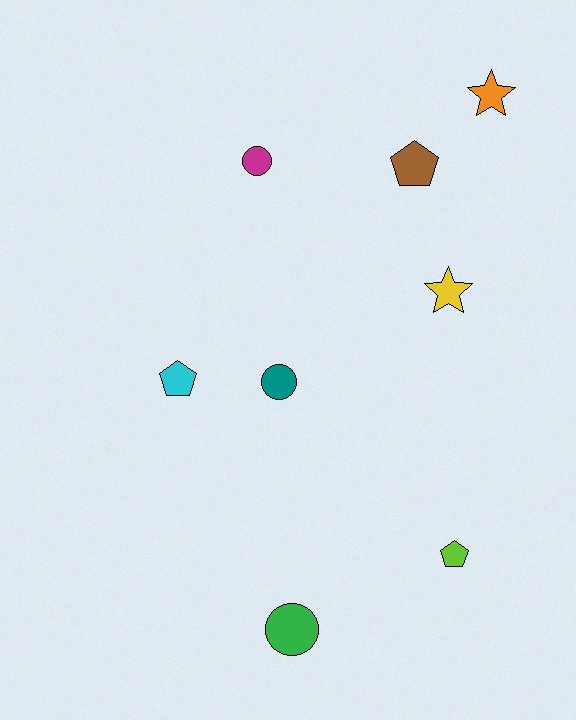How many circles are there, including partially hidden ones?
There are 3 circles.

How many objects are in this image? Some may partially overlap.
There are 8 objects.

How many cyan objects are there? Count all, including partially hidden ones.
There is 1 cyan object.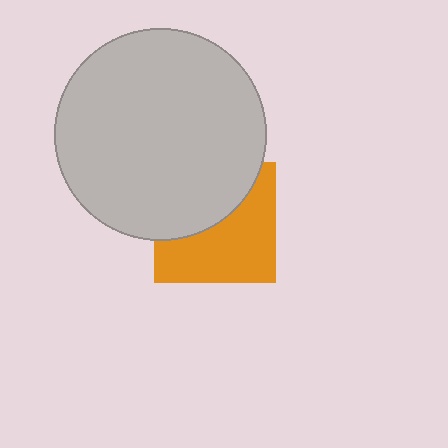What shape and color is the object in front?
The object in front is a light gray circle.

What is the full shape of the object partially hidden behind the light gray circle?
The partially hidden object is an orange square.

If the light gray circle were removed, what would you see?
You would see the complete orange square.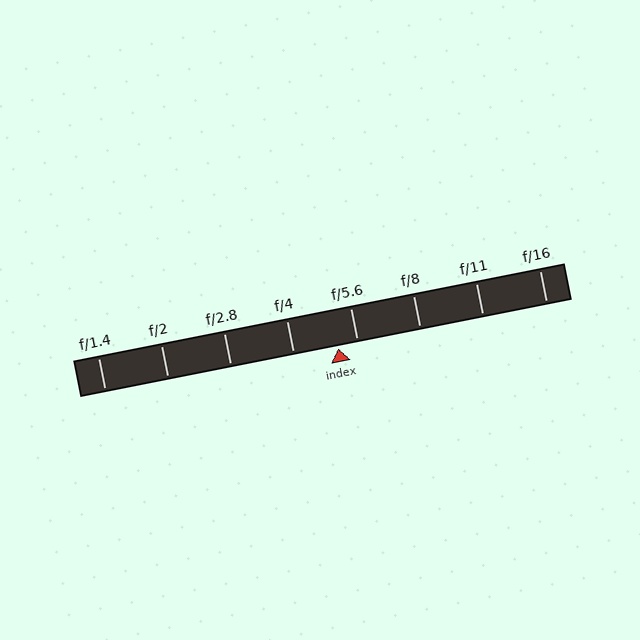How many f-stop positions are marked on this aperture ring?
There are 8 f-stop positions marked.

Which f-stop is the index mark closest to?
The index mark is closest to f/5.6.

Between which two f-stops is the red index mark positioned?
The index mark is between f/4 and f/5.6.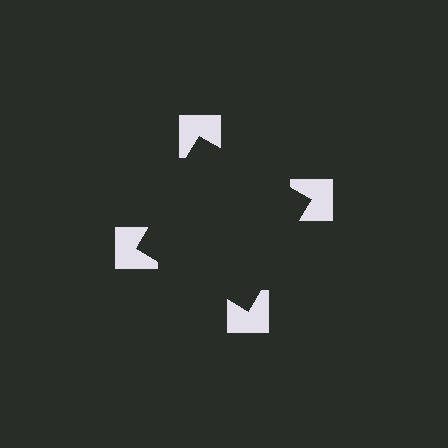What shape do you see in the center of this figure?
An illusory square — its edges are inferred from the aligned wedge cuts in the notched squares, not physically drawn.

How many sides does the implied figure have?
4 sides.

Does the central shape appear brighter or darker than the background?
It typically appears slightly darker than the background, even though no actual brightness change is drawn.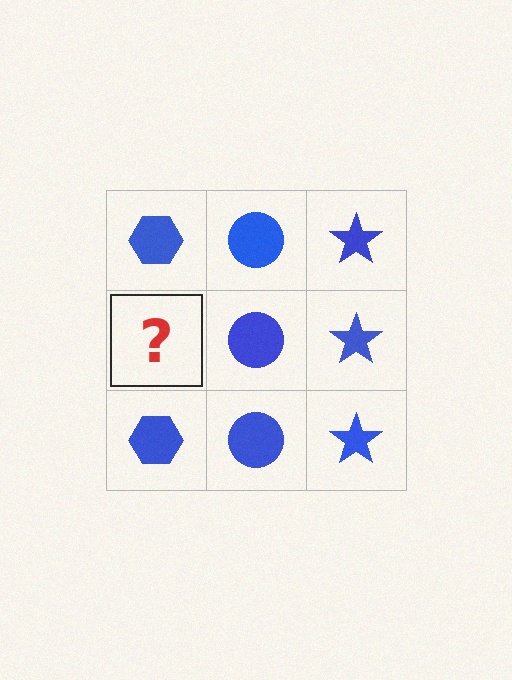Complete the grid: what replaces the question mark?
The question mark should be replaced with a blue hexagon.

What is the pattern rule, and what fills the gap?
The rule is that each column has a consistent shape. The gap should be filled with a blue hexagon.